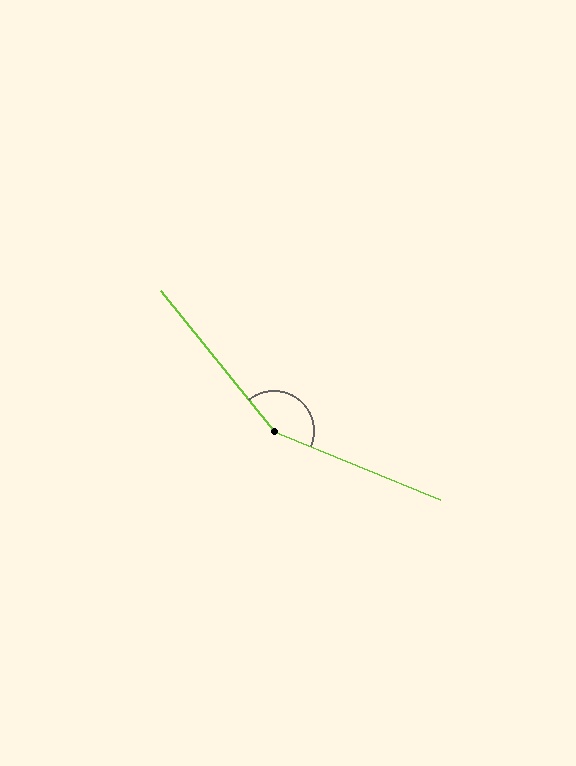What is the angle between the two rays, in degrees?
Approximately 151 degrees.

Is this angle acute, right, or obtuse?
It is obtuse.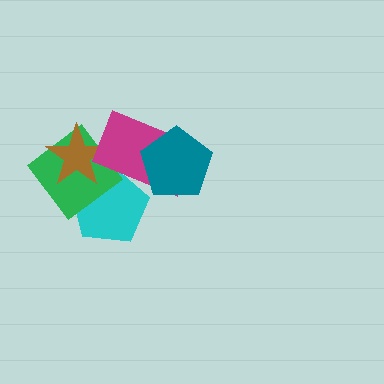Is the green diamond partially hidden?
Yes, it is partially covered by another shape.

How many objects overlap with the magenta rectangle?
3 objects overlap with the magenta rectangle.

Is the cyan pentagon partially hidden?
Yes, it is partially covered by another shape.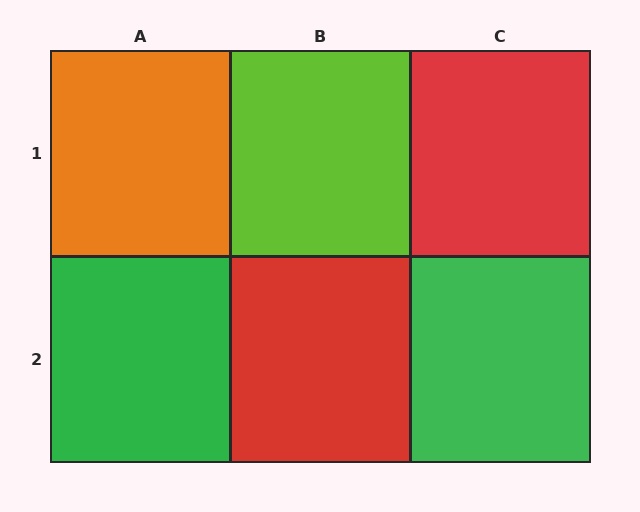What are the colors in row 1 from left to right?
Orange, lime, red.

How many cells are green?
2 cells are green.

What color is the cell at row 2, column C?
Green.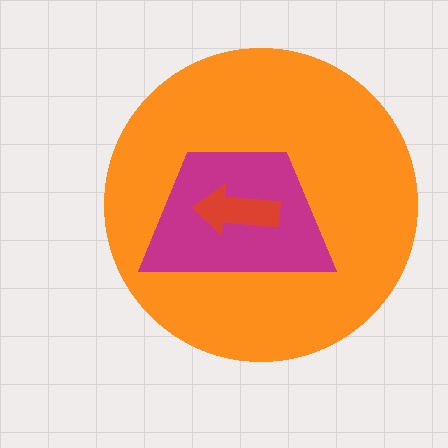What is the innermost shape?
The red arrow.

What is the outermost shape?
The orange circle.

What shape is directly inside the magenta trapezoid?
The red arrow.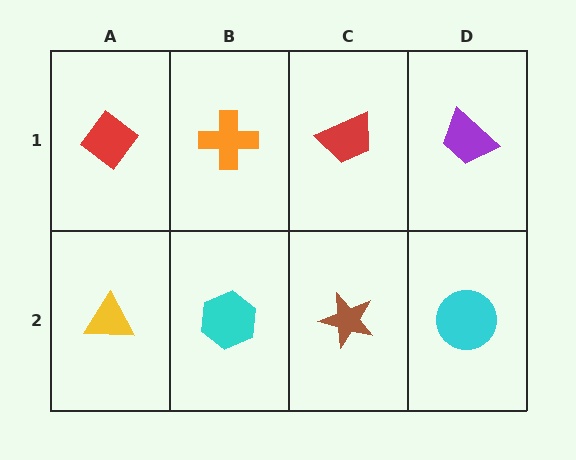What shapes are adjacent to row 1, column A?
A yellow triangle (row 2, column A), an orange cross (row 1, column B).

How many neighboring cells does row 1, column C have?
3.